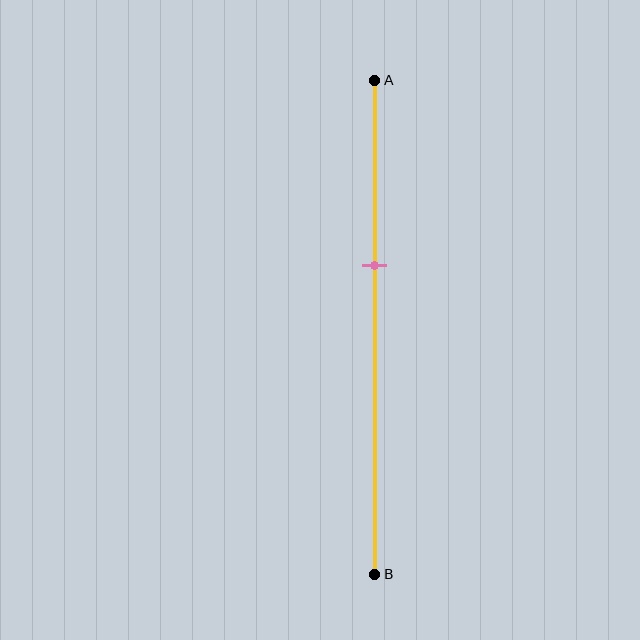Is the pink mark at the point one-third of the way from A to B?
No, the mark is at about 35% from A, not at the 33% one-third point.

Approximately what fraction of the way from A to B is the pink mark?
The pink mark is approximately 35% of the way from A to B.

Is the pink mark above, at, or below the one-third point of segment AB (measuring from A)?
The pink mark is below the one-third point of segment AB.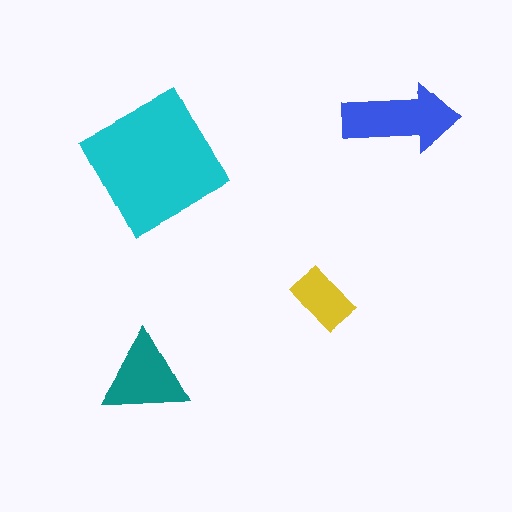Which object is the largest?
The cyan square.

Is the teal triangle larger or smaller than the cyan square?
Smaller.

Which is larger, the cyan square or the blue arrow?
The cyan square.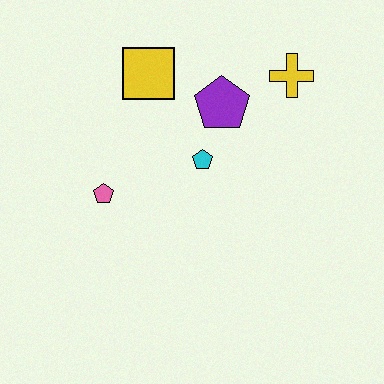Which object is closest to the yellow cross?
The purple pentagon is closest to the yellow cross.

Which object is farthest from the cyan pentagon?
The yellow cross is farthest from the cyan pentagon.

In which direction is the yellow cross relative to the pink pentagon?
The yellow cross is to the right of the pink pentagon.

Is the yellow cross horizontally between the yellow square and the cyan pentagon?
No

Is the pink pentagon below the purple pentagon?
Yes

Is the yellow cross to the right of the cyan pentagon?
Yes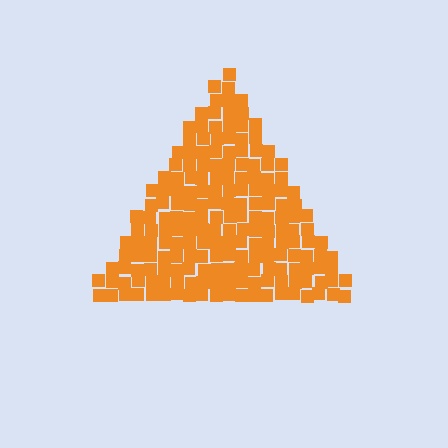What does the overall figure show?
The overall figure shows a triangle.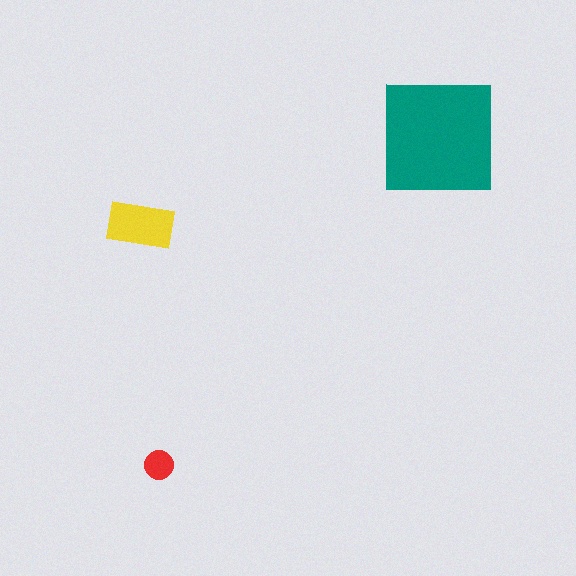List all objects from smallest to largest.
The red circle, the yellow rectangle, the teal square.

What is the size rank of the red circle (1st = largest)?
3rd.